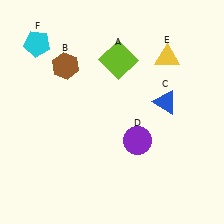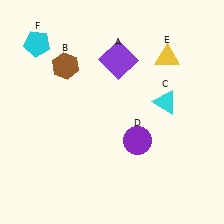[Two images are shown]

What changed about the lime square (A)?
In Image 1, A is lime. In Image 2, it changed to purple.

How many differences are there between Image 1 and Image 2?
There are 2 differences between the two images.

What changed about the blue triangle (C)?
In Image 1, C is blue. In Image 2, it changed to cyan.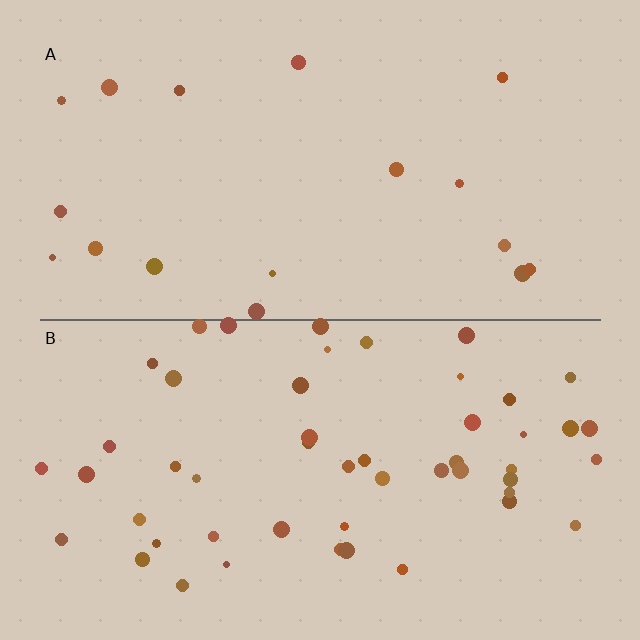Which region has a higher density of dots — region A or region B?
B (the bottom).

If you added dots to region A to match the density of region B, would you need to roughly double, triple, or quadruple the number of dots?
Approximately triple.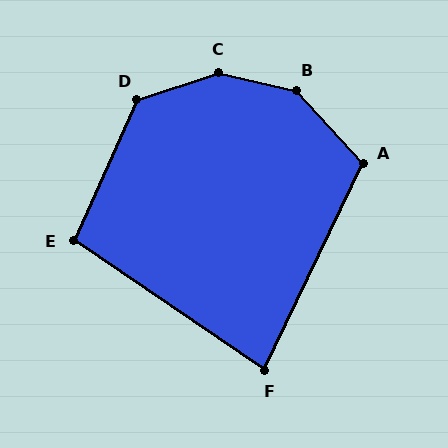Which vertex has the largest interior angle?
C, at approximately 148 degrees.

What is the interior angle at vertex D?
Approximately 133 degrees (obtuse).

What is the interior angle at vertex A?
Approximately 112 degrees (obtuse).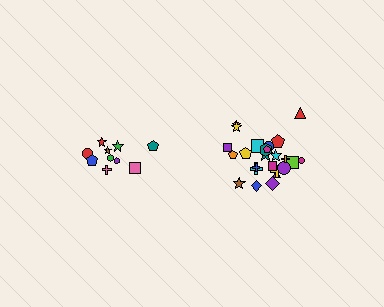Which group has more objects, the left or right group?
The right group.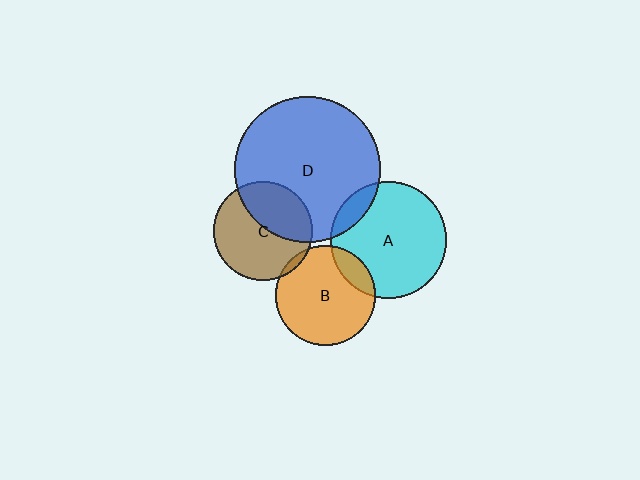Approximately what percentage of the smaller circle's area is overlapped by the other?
Approximately 40%.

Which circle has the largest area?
Circle D (blue).